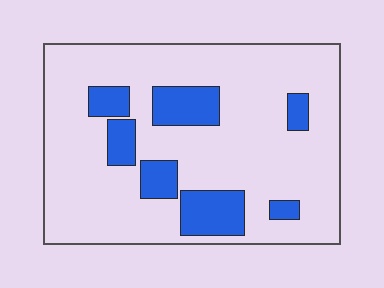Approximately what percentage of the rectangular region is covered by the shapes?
Approximately 20%.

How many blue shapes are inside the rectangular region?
7.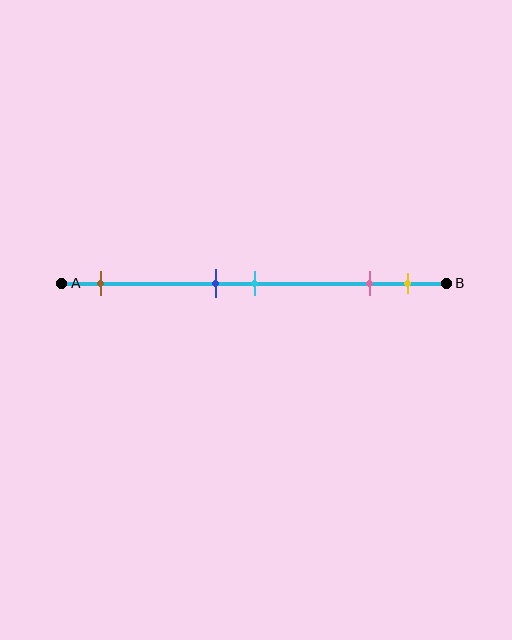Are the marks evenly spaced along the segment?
No, the marks are not evenly spaced.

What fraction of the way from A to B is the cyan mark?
The cyan mark is approximately 50% (0.5) of the way from A to B.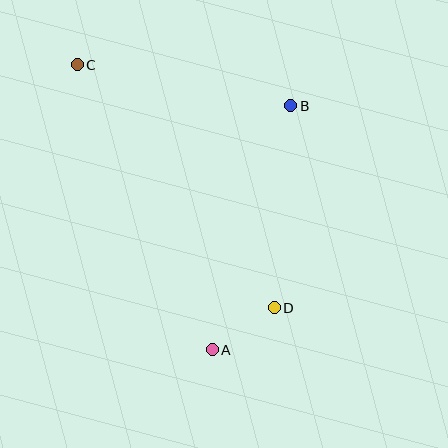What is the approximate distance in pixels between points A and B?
The distance between A and B is approximately 256 pixels.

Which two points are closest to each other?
Points A and D are closest to each other.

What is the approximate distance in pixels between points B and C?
The distance between B and C is approximately 217 pixels.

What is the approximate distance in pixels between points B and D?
The distance between B and D is approximately 202 pixels.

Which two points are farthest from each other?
Points A and C are farthest from each other.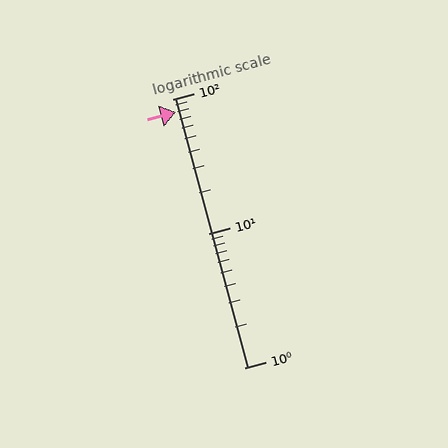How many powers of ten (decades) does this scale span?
The scale spans 2 decades, from 1 to 100.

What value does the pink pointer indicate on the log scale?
The pointer indicates approximately 80.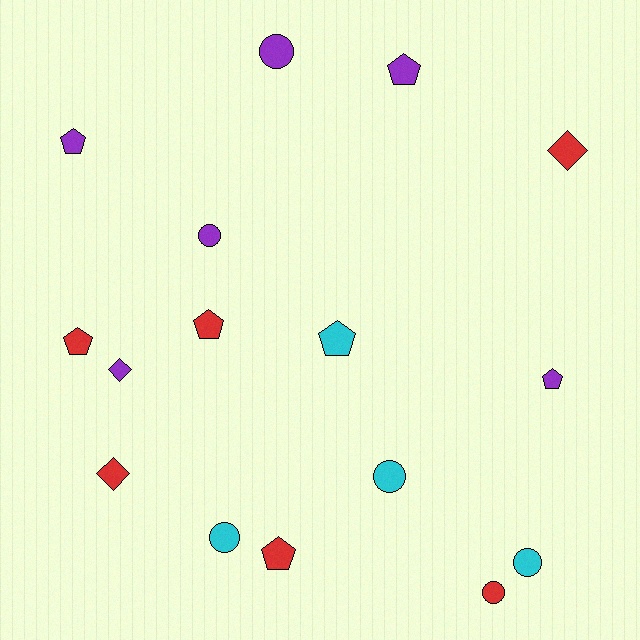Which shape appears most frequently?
Pentagon, with 7 objects.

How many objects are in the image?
There are 16 objects.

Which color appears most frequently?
Red, with 6 objects.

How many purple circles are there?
There are 2 purple circles.